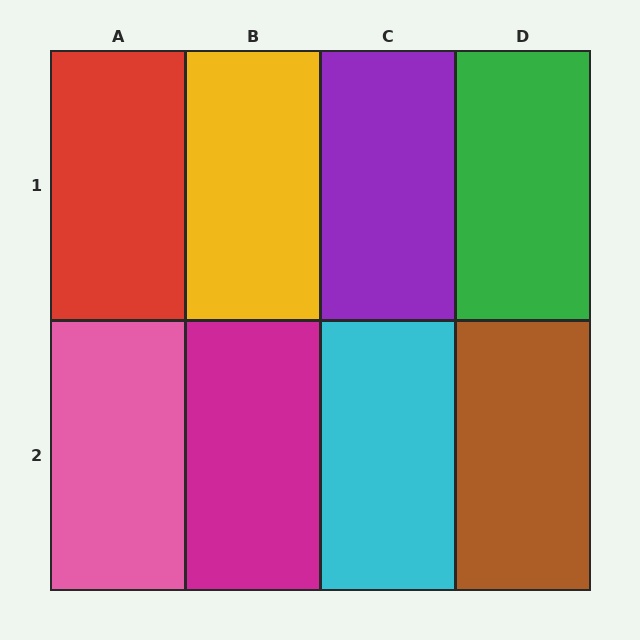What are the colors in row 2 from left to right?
Pink, magenta, cyan, brown.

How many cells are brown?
1 cell is brown.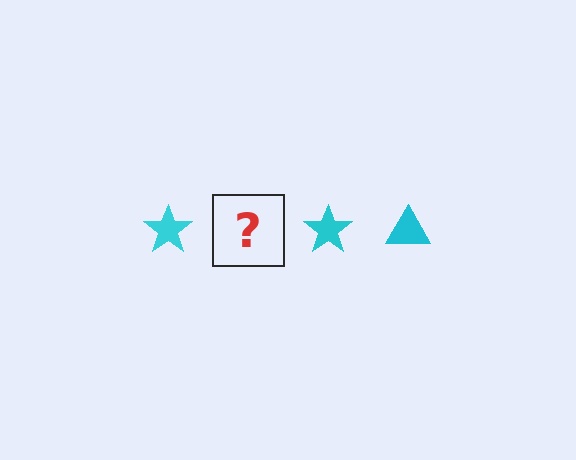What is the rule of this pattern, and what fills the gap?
The rule is that the pattern cycles through star, triangle shapes in cyan. The gap should be filled with a cyan triangle.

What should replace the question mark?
The question mark should be replaced with a cyan triangle.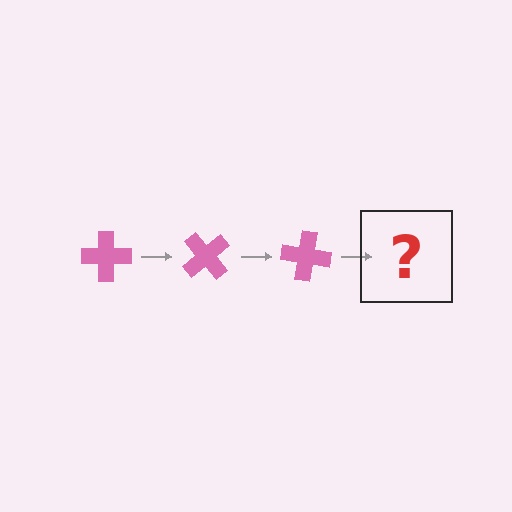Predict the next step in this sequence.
The next step is a pink cross rotated 150 degrees.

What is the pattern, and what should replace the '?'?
The pattern is that the cross rotates 50 degrees each step. The '?' should be a pink cross rotated 150 degrees.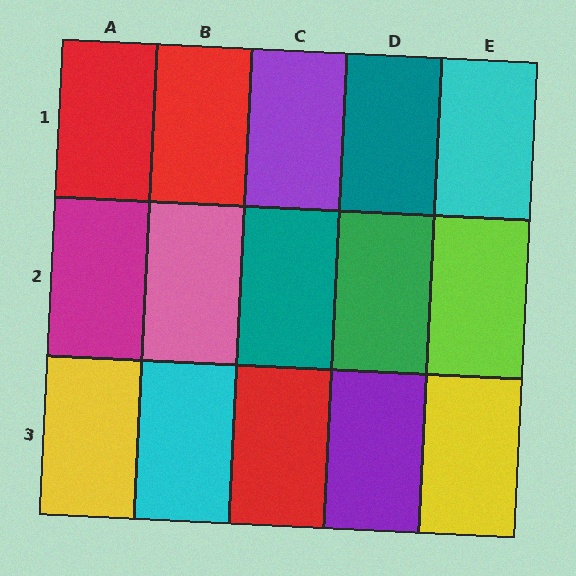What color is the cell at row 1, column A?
Red.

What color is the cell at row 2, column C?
Teal.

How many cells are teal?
2 cells are teal.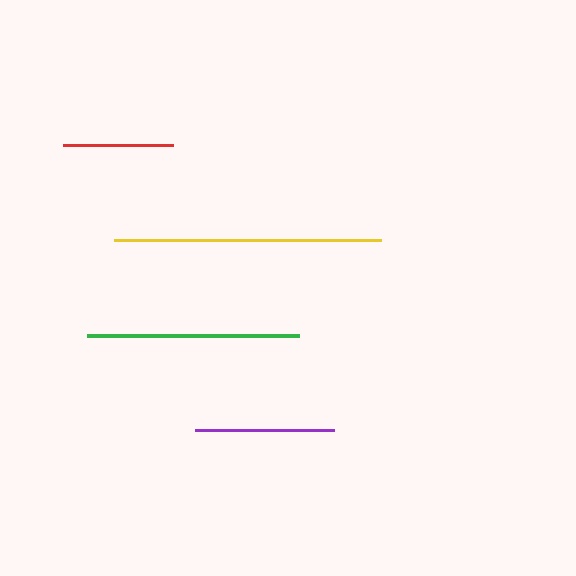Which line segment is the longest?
The yellow line is the longest at approximately 267 pixels.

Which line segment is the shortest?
The red line is the shortest at approximately 110 pixels.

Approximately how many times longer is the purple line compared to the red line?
The purple line is approximately 1.3 times the length of the red line.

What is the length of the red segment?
The red segment is approximately 110 pixels long.